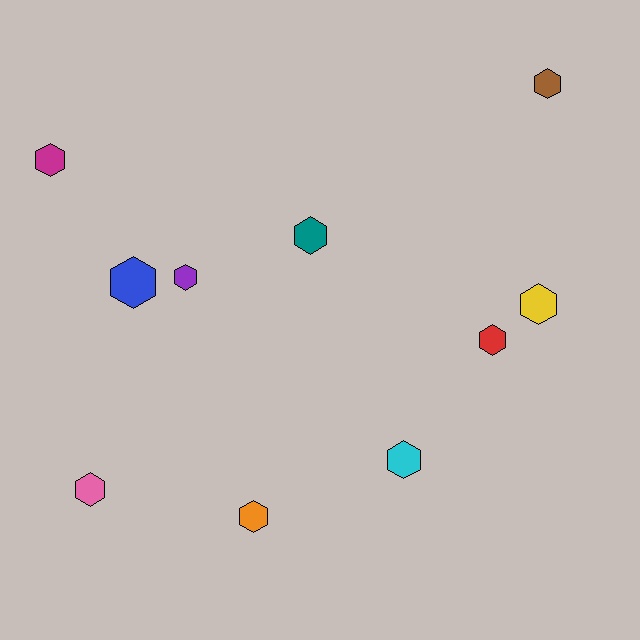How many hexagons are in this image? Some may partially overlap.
There are 10 hexagons.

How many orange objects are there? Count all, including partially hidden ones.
There is 1 orange object.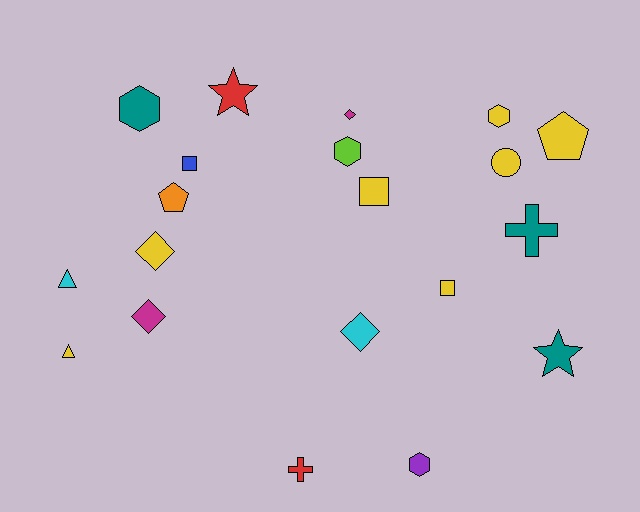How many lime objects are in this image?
There is 1 lime object.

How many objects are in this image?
There are 20 objects.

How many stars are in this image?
There are 2 stars.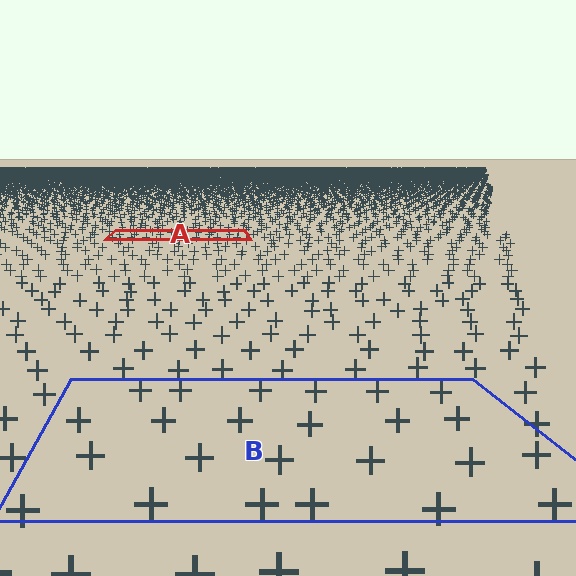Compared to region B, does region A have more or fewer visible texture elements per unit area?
Region A has more texture elements per unit area — they are packed more densely because it is farther away.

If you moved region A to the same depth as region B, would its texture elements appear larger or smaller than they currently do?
They would appear larger. At a closer depth, the same texture elements are projected at a bigger on-screen size.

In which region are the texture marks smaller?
The texture marks are smaller in region A, because it is farther away.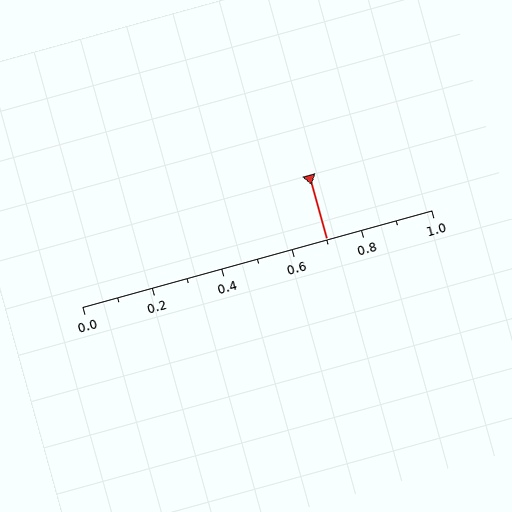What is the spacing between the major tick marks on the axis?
The major ticks are spaced 0.2 apart.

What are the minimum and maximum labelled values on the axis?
The axis runs from 0.0 to 1.0.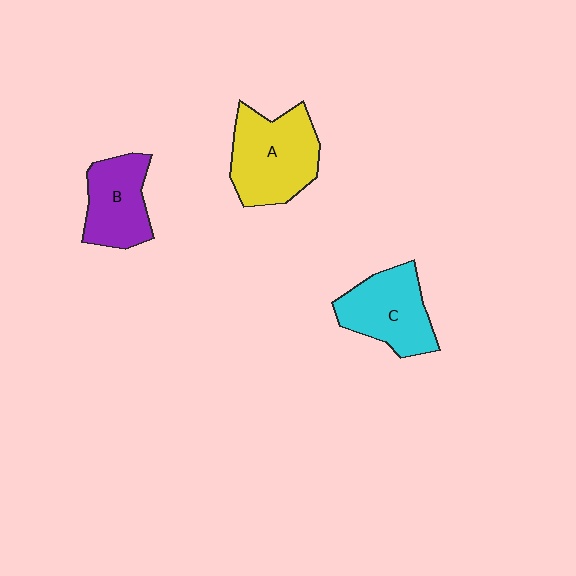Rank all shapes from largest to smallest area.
From largest to smallest: A (yellow), C (cyan), B (purple).